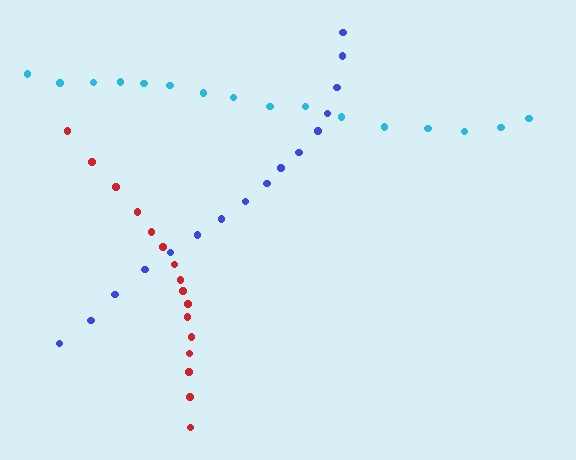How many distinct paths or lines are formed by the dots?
There are 3 distinct paths.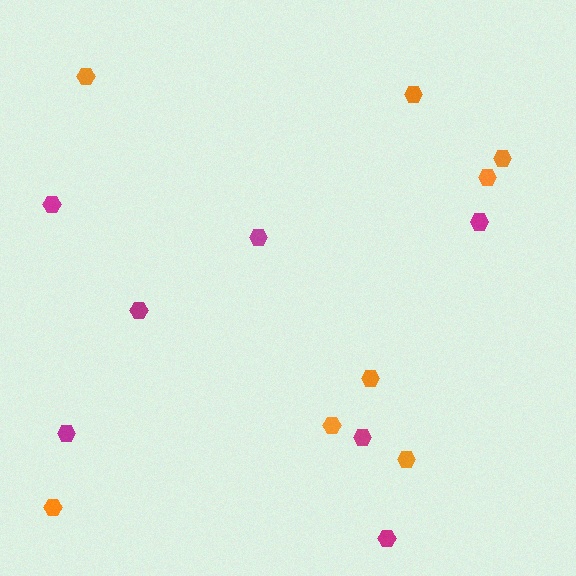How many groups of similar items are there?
There are 2 groups: one group of orange hexagons (8) and one group of magenta hexagons (7).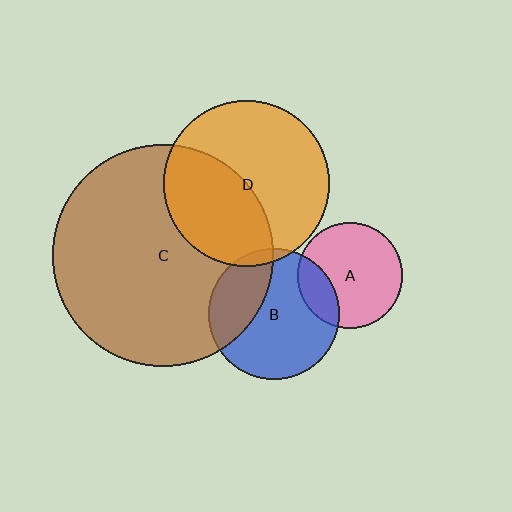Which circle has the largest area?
Circle C (brown).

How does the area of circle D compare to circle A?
Approximately 2.5 times.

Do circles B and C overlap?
Yes.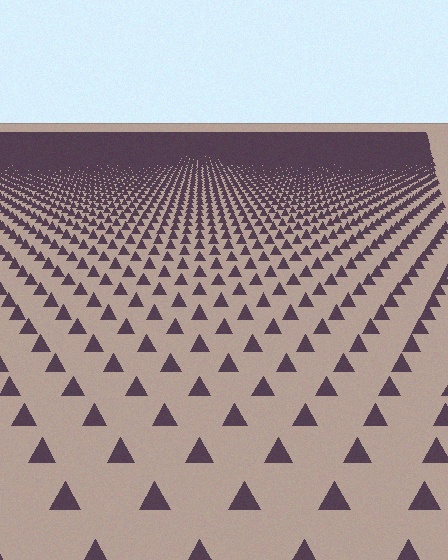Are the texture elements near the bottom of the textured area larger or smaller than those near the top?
Larger. Near the bottom, elements are closer to the viewer and appear at a bigger on-screen size.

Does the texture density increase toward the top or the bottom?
Density increases toward the top.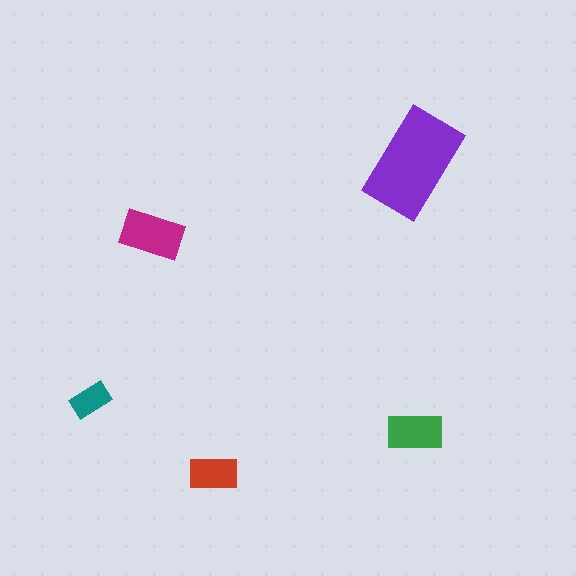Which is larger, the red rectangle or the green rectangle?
The green one.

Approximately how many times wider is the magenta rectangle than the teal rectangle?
About 1.5 times wider.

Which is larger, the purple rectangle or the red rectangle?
The purple one.